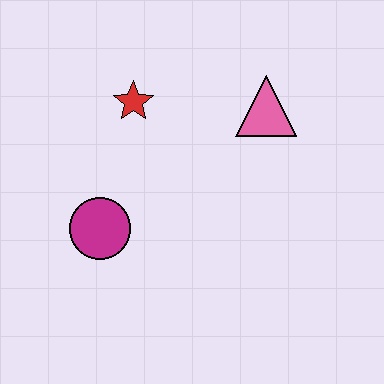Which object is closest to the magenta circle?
The red star is closest to the magenta circle.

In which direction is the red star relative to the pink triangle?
The red star is to the left of the pink triangle.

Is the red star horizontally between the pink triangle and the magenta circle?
Yes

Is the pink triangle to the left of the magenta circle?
No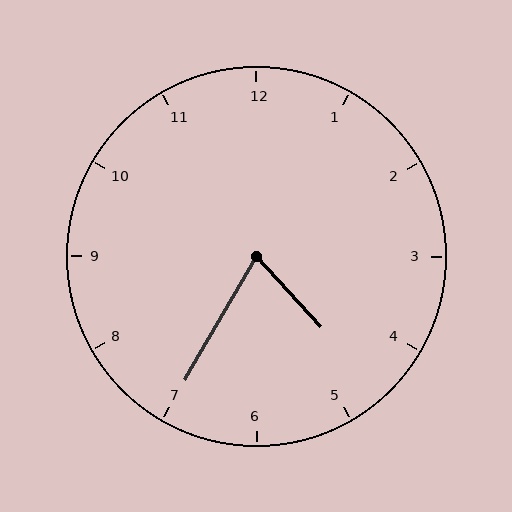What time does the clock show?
4:35.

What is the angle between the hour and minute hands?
Approximately 72 degrees.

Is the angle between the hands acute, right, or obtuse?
It is acute.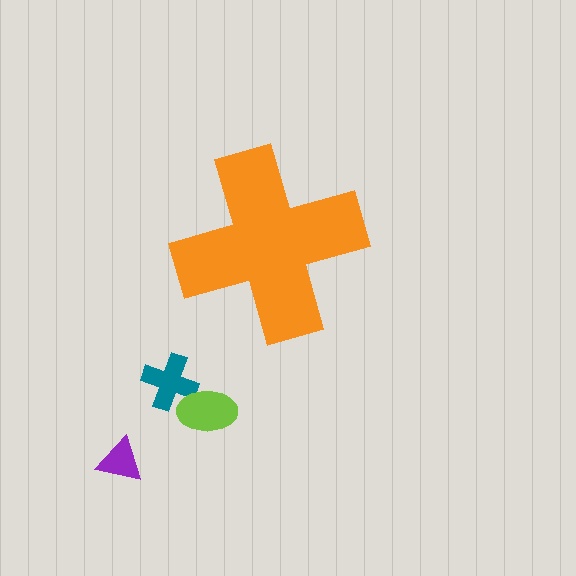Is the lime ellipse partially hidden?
No, the lime ellipse is fully visible.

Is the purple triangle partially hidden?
No, the purple triangle is fully visible.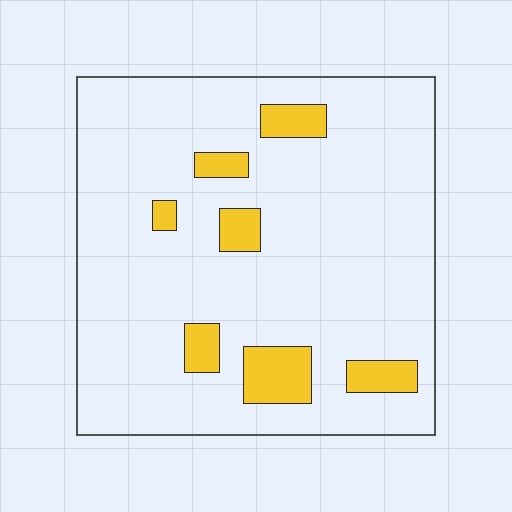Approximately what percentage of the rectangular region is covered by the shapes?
Approximately 10%.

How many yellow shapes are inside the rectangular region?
7.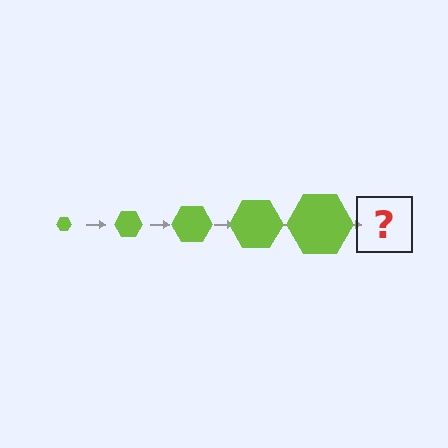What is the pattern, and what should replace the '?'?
The pattern is that the hexagon gets progressively larger each step. The '?' should be a lime hexagon, larger than the previous one.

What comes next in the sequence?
The next element should be a lime hexagon, larger than the previous one.